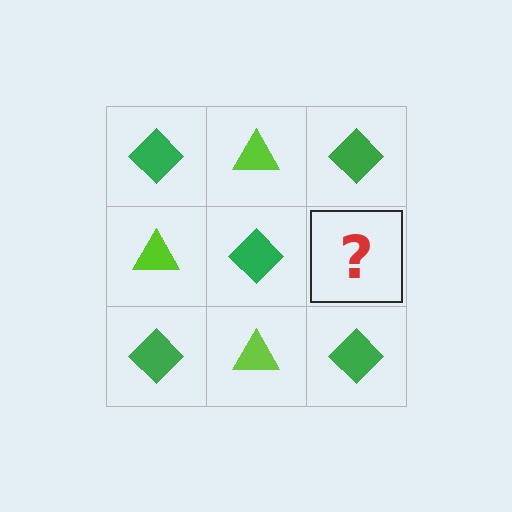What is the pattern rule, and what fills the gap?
The rule is that it alternates green diamond and lime triangle in a checkerboard pattern. The gap should be filled with a lime triangle.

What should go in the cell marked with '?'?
The missing cell should contain a lime triangle.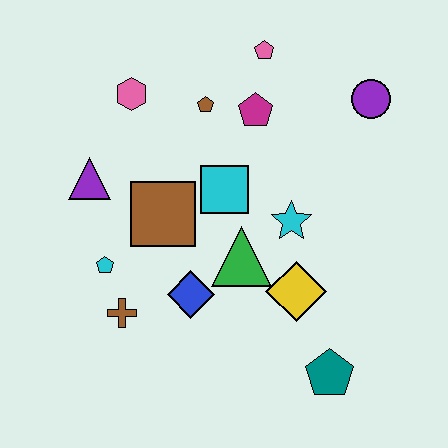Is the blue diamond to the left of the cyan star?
Yes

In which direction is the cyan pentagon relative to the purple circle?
The cyan pentagon is to the left of the purple circle.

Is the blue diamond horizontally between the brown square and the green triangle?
Yes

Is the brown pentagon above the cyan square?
Yes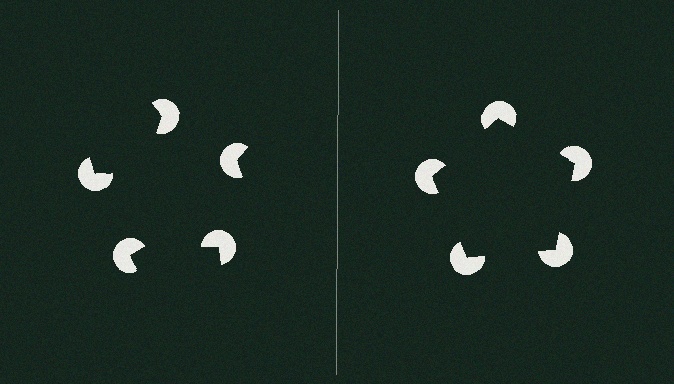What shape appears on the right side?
An illusory pentagon.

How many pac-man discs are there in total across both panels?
10 — 5 on each side.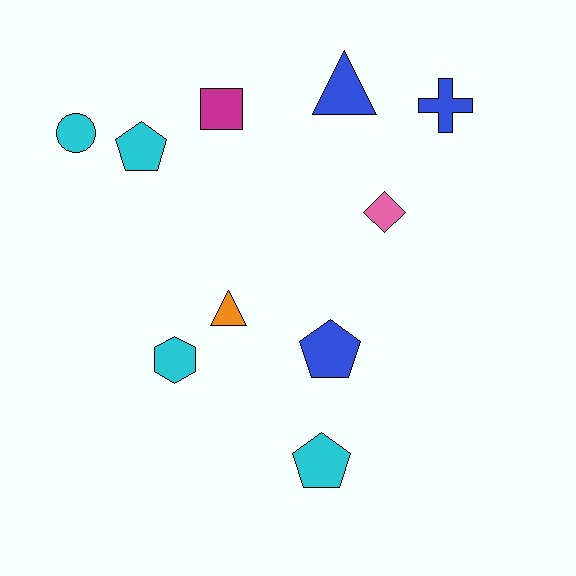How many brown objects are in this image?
There are no brown objects.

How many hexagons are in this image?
There is 1 hexagon.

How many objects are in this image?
There are 10 objects.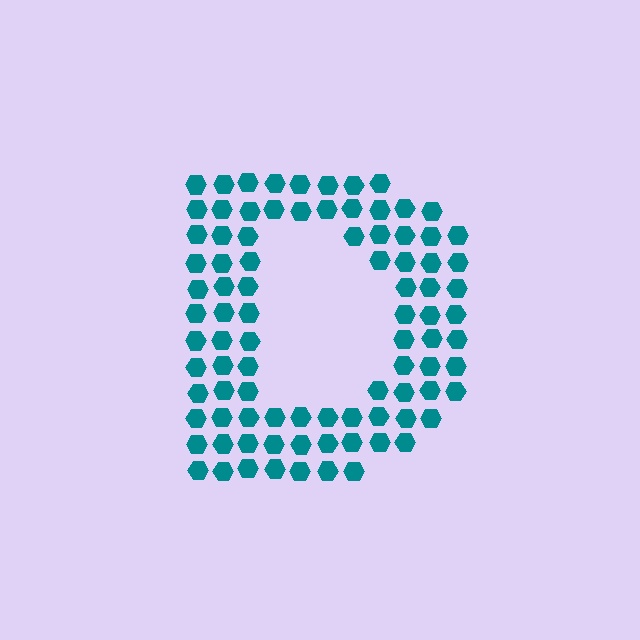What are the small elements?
The small elements are hexagons.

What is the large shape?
The large shape is the letter D.